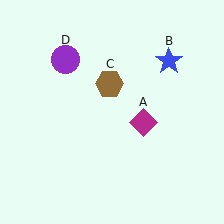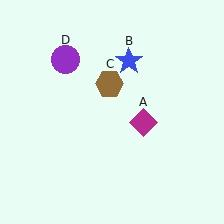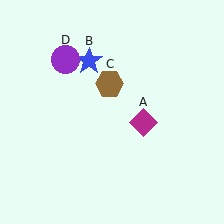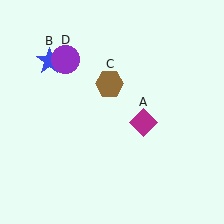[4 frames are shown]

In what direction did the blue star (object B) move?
The blue star (object B) moved left.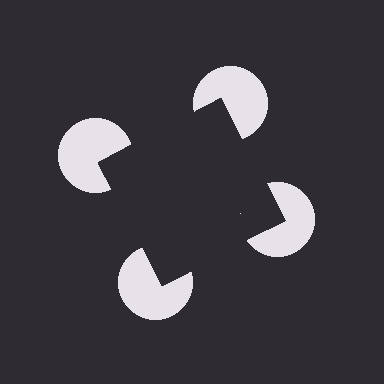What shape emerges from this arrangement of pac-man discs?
An illusory square — its edges are inferred from the aligned wedge cuts in the pac-man discs, not physically drawn.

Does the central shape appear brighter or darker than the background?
It typically appears slightly darker than the background, even though no actual brightness change is drawn.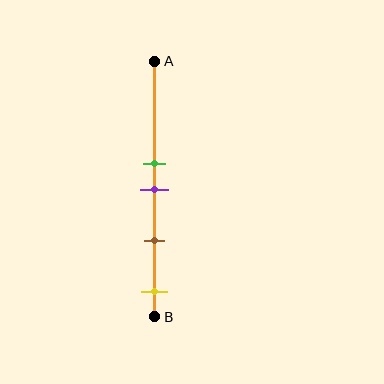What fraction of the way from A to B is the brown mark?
The brown mark is approximately 70% (0.7) of the way from A to B.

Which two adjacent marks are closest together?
The green and purple marks are the closest adjacent pair.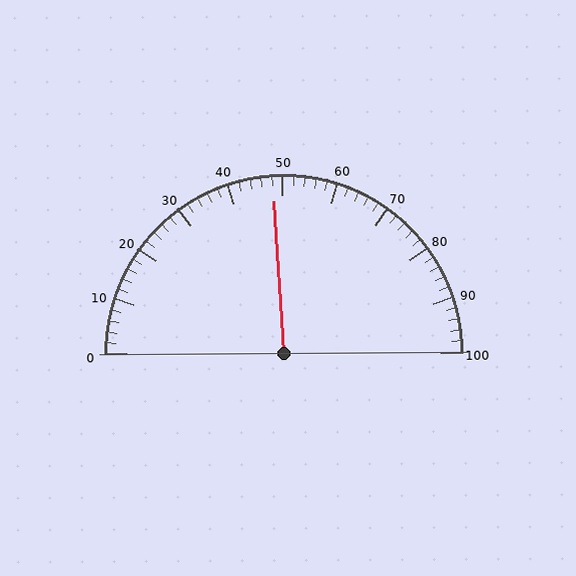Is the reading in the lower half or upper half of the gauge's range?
The reading is in the lower half of the range (0 to 100).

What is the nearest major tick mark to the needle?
The nearest major tick mark is 50.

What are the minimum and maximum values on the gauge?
The gauge ranges from 0 to 100.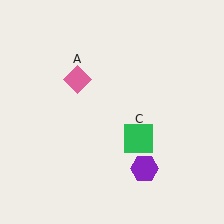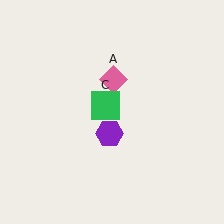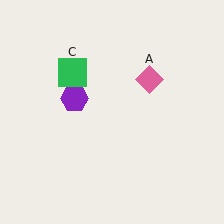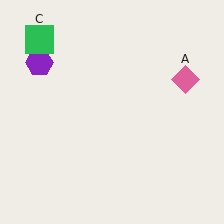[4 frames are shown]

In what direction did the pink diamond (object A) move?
The pink diamond (object A) moved right.